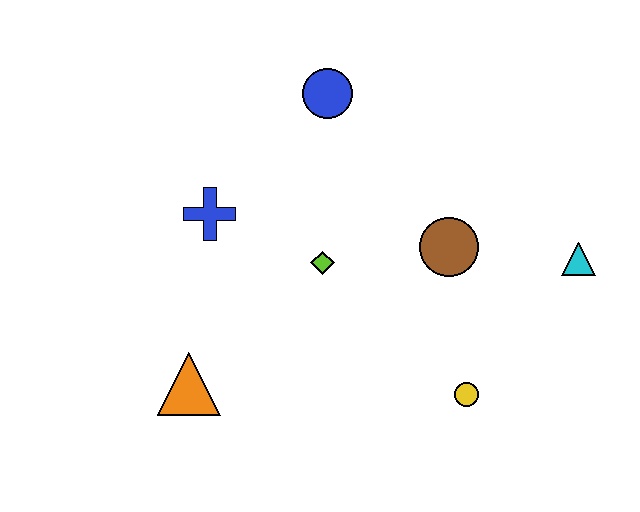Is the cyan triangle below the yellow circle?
No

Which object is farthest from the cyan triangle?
The orange triangle is farthest from the cyan triangle.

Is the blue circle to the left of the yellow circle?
Yes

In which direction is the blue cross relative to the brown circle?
The blue cross is to the left of the brown circle.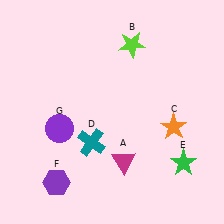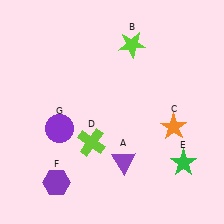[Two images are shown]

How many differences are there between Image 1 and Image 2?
There are 2 differences between the two images.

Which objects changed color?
A changed from magenta to purple. D changed from teal to lime.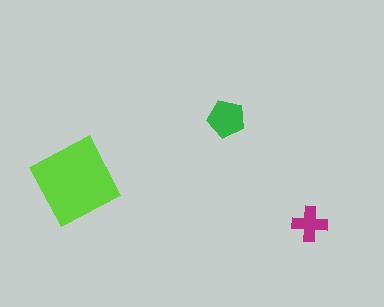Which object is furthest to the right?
The magenta cross is rightmost.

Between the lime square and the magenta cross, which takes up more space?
The lime square.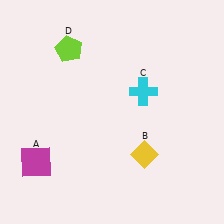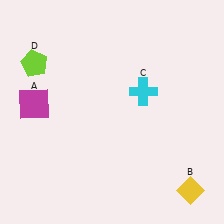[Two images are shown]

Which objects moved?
The objects that moved are: the magenta square (A), the yellow diamond (B), the lime pentagon (D).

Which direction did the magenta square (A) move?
The magenta square (A) moved up.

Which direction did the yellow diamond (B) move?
The yellow diamond (B) moved right.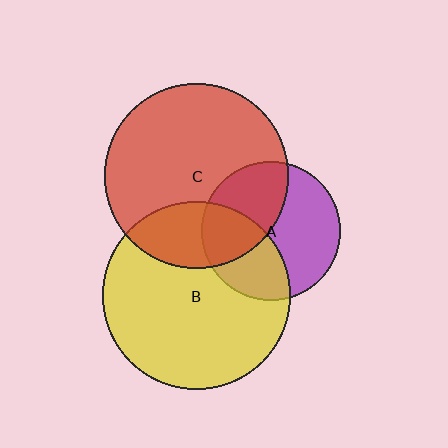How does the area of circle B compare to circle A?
Approximately 1.8 times.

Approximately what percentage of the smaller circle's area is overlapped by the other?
Approximately 40%.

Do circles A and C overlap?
Yes.